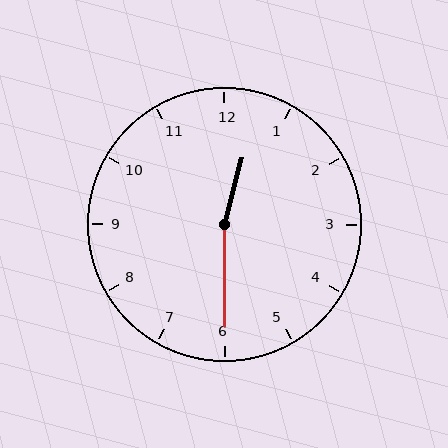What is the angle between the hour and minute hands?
Approximately 165 degrees.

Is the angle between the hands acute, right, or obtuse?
It is obtuse.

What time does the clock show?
12:30.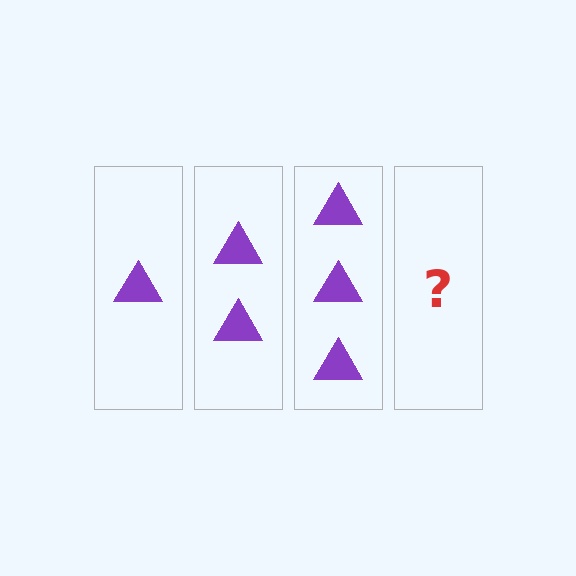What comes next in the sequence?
The next element should be 4 triangles.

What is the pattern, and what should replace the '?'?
The pattern is that each step adds one more triangle. The '?' should be 4 triangles.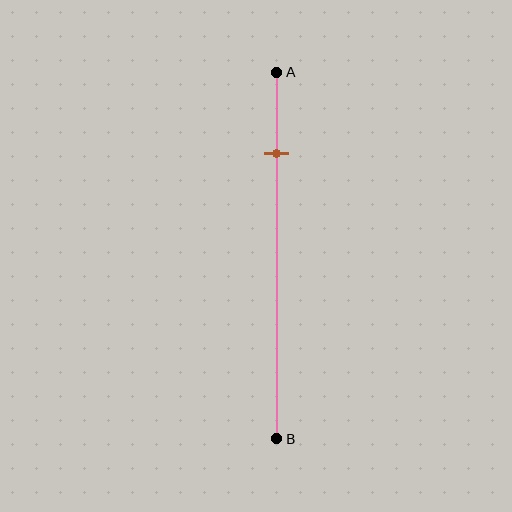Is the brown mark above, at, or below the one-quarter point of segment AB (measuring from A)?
The brown mark is approximately at the one-quarter point of segment AB.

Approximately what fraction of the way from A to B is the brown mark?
The brown mark is approximately 20% of the way from A to B.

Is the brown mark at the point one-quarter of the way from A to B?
Yes, the mark is approximately at the one-quarter point.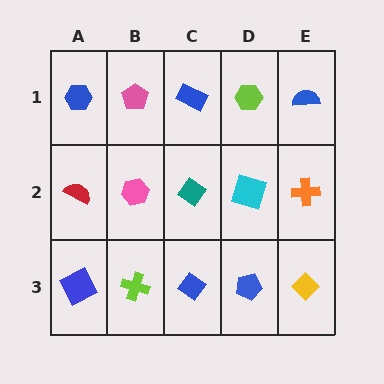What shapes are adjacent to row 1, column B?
A pink hexagon (row 2, column B), a blue hexagon (row 1, column A), a blue rectangle (row 1, column C).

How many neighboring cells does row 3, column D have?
3.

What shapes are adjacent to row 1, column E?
An orange cross (row 2, column E), a lime hexagon (row 1, column D).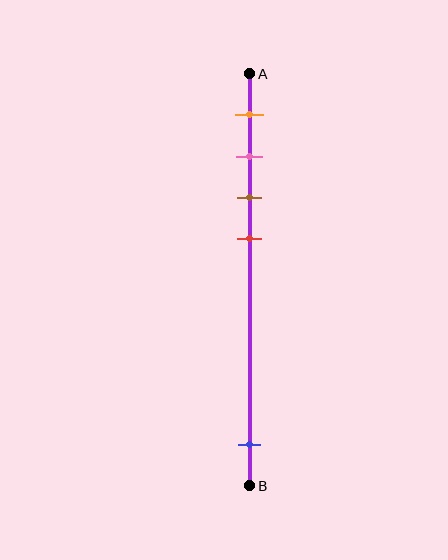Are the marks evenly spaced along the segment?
No, the marks are not evenly spaced.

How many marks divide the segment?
There are 5 marks dividing the segment.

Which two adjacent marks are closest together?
The pink and brown marks are the closest adjacent pair.